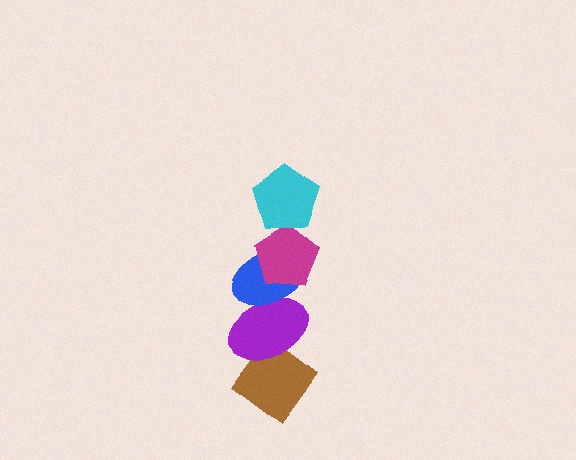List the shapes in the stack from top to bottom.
From top to bottom: the cyan pentagon, the magenta pentagon, the blue ellipse, the purple ellipse, the brown diamond.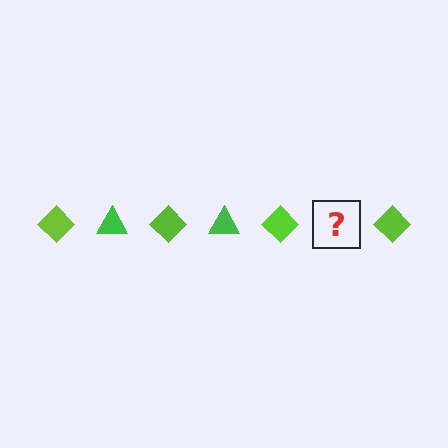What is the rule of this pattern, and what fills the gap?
The rule is that the pattern alternates between lime diamond and green triangle. The gap should be filled with a green triangle.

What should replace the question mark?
The question mark should be replaced with a green triangle.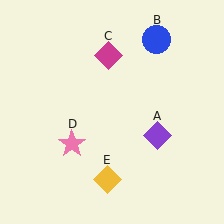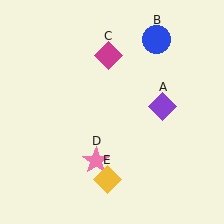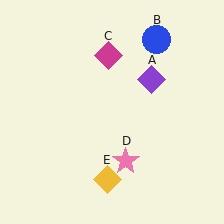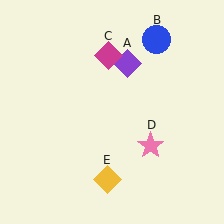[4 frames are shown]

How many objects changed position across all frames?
2 objects changed position: purple diamond (object A), pink star (object D).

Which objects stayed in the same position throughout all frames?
Blue circle (object B) and magenta diamond (object C) and yellow diamond (object E) remained stationary.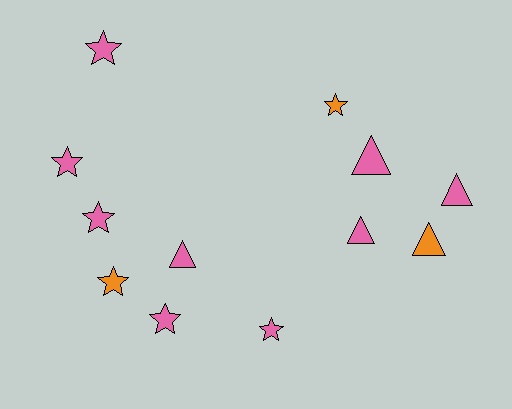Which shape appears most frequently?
Star, with 7 objects.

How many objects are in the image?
There are 12 objects.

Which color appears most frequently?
Pink, with 9 objects.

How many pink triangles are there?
There are 4 pink triangles.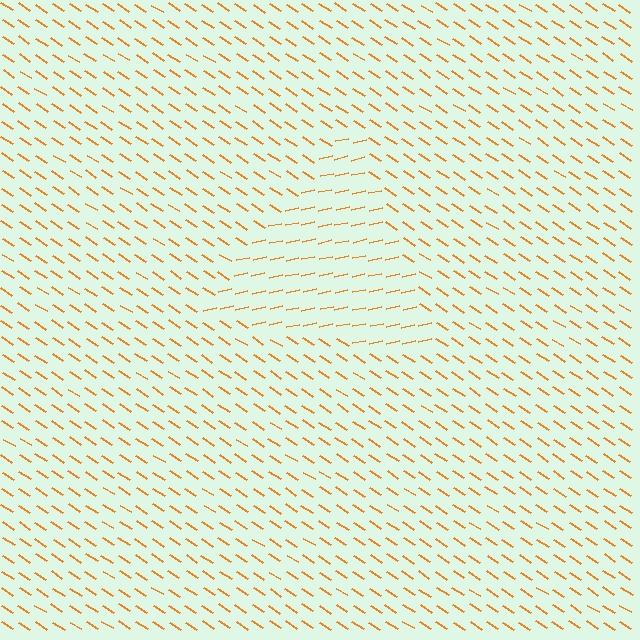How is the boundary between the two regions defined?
The boundary is defined purely by a change in line orientation (approximately 45 degrees difference). All lines are the same color and thickness.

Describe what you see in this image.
The image is filled with small orange line segments. A triangle region in the image has lines oriented differently from the surrounding lines, creating a visible texture boundary.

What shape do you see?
I see a triangle.